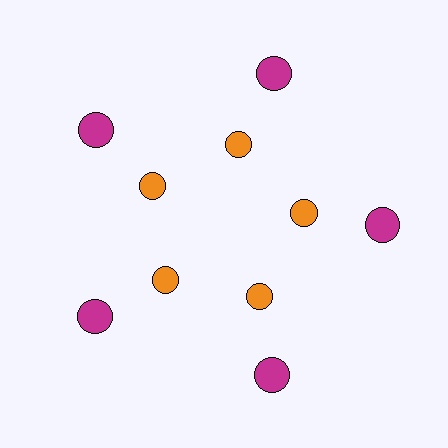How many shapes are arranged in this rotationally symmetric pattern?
There are 10 shapes, arranged in 5 groups of 2.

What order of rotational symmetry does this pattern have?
This pattern has 5-fold rotational symmetry.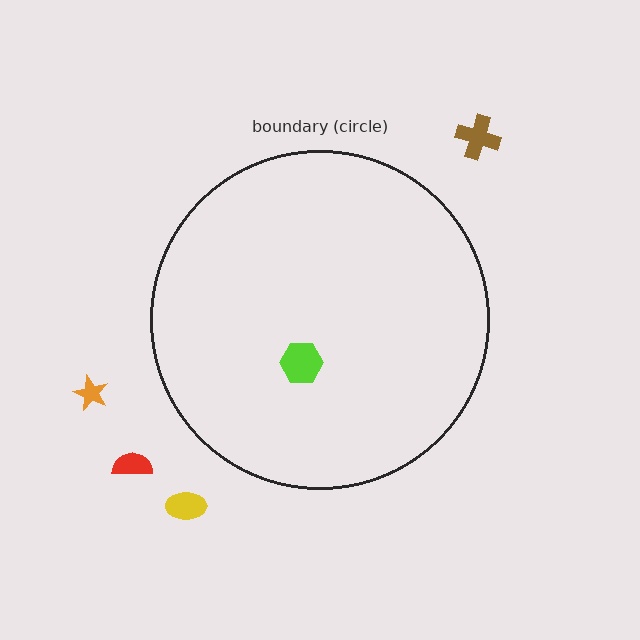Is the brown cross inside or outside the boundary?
Outside.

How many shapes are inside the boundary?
1 inside, 4 outside.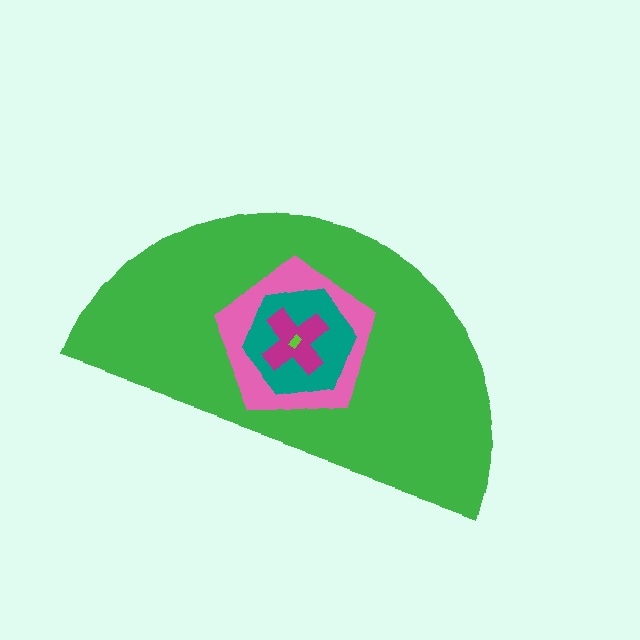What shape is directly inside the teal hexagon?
The magenta cross.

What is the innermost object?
The lime rectangle.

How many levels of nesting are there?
5.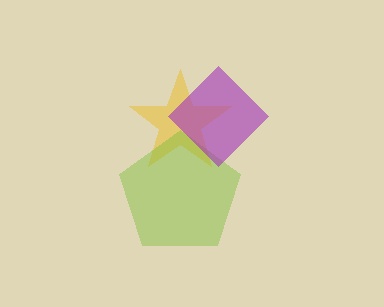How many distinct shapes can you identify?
There are 3 distinct shapes: a yellow star, a lime pentagon, a purple diamond.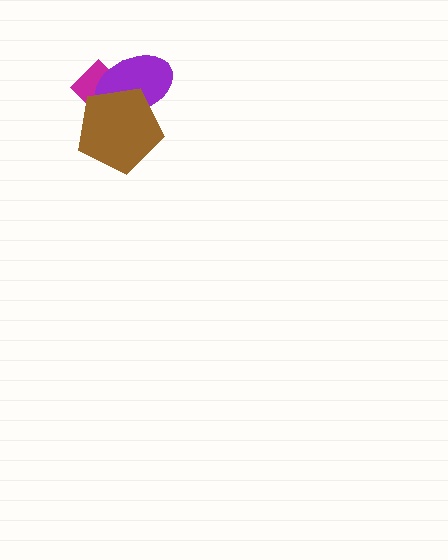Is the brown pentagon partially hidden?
No, no other shape covers it.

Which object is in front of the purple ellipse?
The brown pentagon is in front of the purple ellipse.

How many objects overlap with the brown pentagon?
2 objects overlap with the brown pentagon.